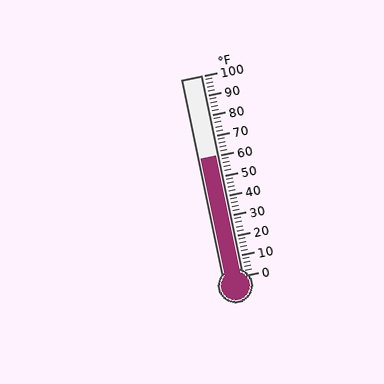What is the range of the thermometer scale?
The thermometer scale ranges from 0°F to 100°F.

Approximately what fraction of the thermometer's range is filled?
The thermometer is filled to approximately 60% of its range.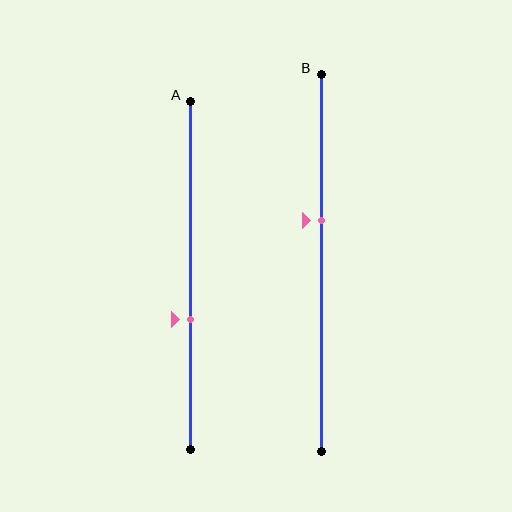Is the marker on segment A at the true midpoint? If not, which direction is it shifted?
No, the marker on segment A is shifted downward by about 13% of the segment length.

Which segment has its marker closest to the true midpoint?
Segment B has its marker closest to the true midpoint.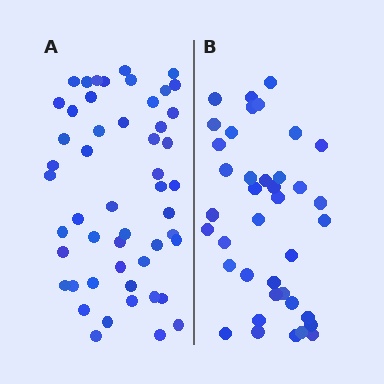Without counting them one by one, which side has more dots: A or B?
Region A (the left region) has more dots.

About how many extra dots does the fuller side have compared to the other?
Region A has roughly 12 or so more dots than region B.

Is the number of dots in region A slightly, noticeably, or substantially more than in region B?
Region A has noticeably more, but not dramatically so. The ratio is roughly 1.3 to 1.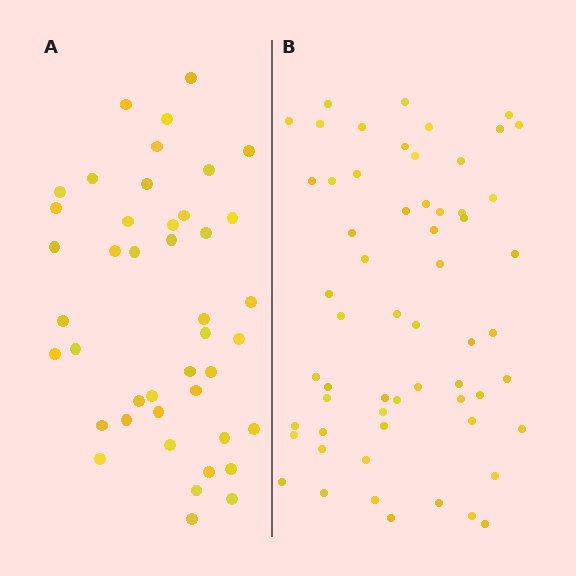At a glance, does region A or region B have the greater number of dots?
Region B (the right region) has more dots.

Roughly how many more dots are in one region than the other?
Region B has approximately 15 more dots than region A.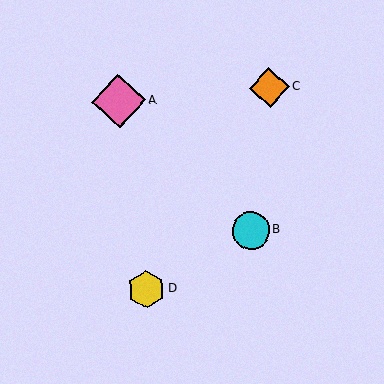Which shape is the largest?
The pink diamond (labeled A) is the largest.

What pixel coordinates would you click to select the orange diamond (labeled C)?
Click at (269, 87) to select the orange diamond C.